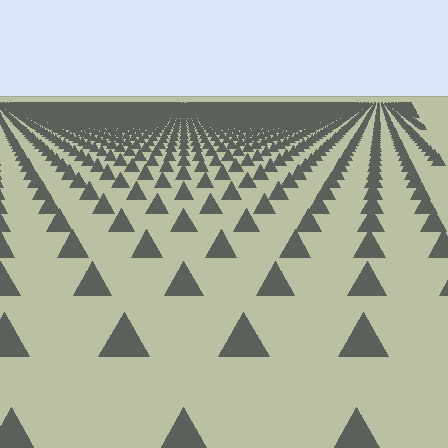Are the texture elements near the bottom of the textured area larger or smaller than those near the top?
Larger. Near the bottom, elements are closer to the viewer and appear at a bigger on-screen size.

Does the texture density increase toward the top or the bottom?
Density increases toward the top.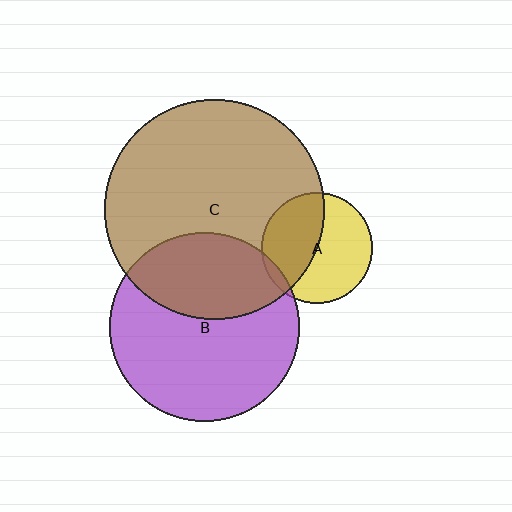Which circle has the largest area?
Circle C (brown).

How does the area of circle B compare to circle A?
Approximately 2.9 times.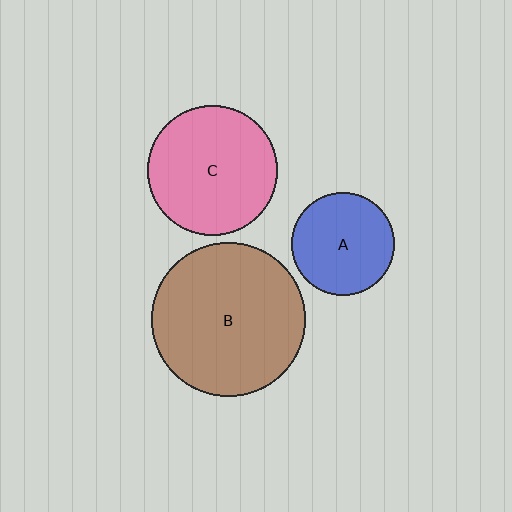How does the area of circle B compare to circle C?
Approximately 1.4 times.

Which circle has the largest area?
Circle B (brown).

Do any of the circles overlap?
No, none of the circles overlap.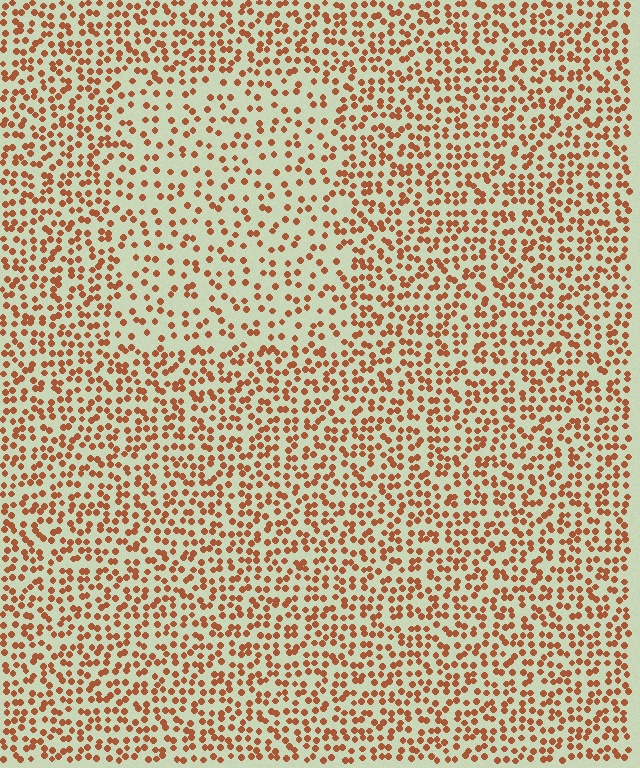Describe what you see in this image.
The image contains small brown elements arranged at two different densities. A rectangle-shaped region is visible where the elements are less densely packed than the surrounding area.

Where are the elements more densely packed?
The elements are more densely packed outside the rectangle boundary.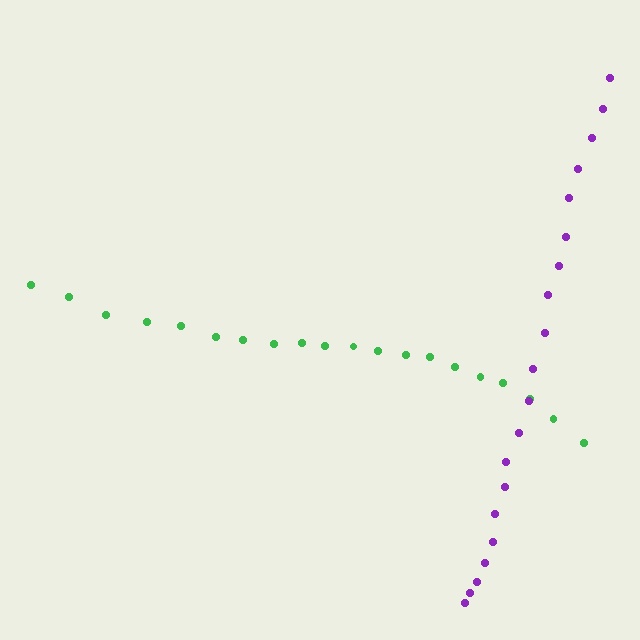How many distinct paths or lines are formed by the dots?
There are 2 distinct paths.